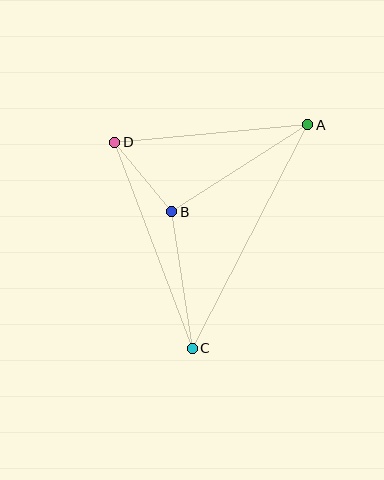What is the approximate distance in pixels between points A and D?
The distance between A and D is approximately 194 pixels.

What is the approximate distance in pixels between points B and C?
The distance between B and C is approximately 138 pixels.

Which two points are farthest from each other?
Points A and C are farthest from each other.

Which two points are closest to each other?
Points B and D are closest to each other.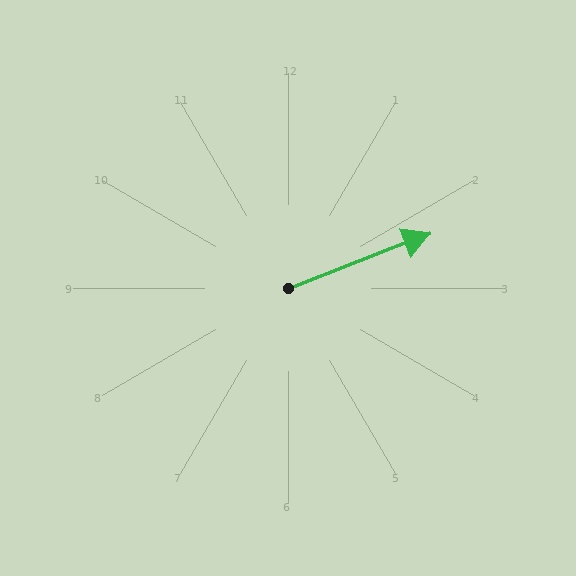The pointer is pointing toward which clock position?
Roughly 2 o'clock.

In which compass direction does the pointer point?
East.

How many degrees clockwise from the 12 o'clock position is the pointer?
Approximately 69 degrees.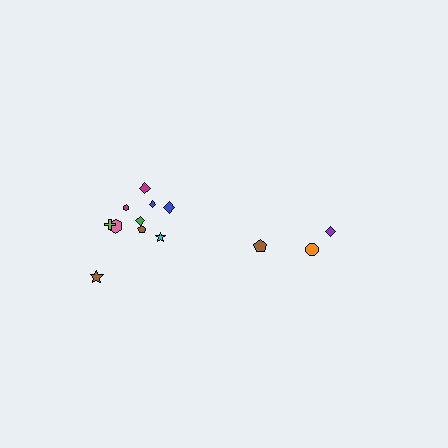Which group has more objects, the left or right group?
The left group.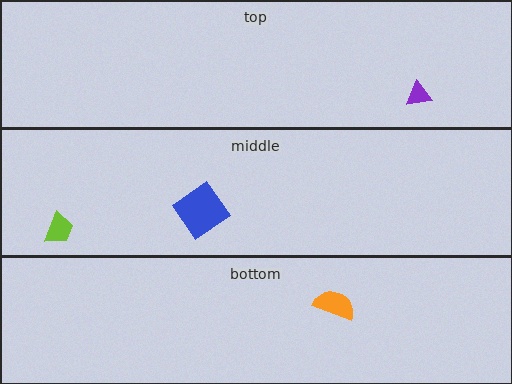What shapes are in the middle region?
The lime trapezoid, the blue diamond.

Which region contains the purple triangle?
The top region.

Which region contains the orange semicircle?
The bottom region.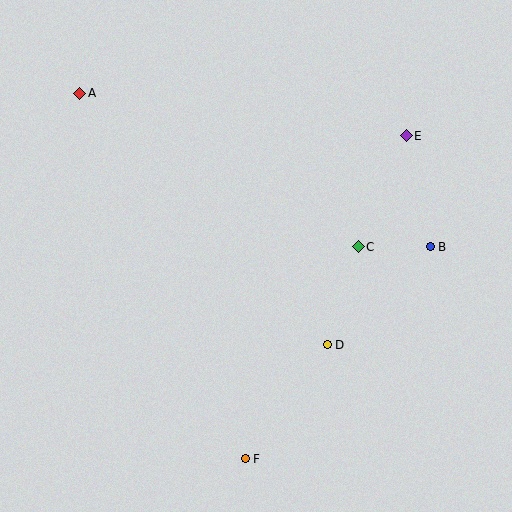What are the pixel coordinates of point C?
Point C is at (358, 247).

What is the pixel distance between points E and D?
The distance between E and D is 224 pixels.